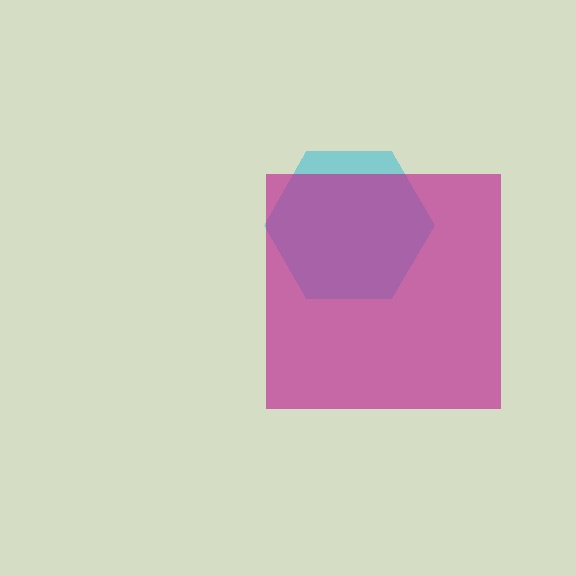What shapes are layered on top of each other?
The layered shapes are: a cyan hexagon, a magenta square.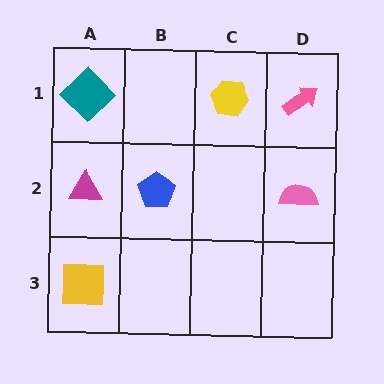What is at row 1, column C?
A yellow hexagon.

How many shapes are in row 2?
3 shapes.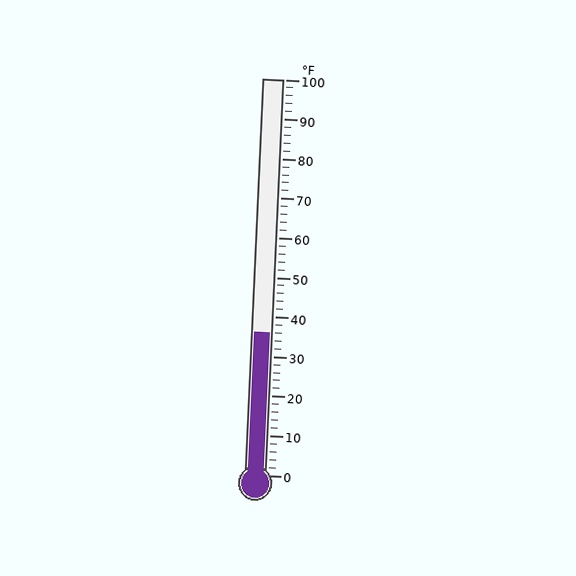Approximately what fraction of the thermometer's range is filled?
The thermometer is filled to approximately 35% of its range.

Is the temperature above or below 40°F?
The temperature is below 40°F.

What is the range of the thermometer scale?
The thermometer scale ranges from 0°F to 100°F.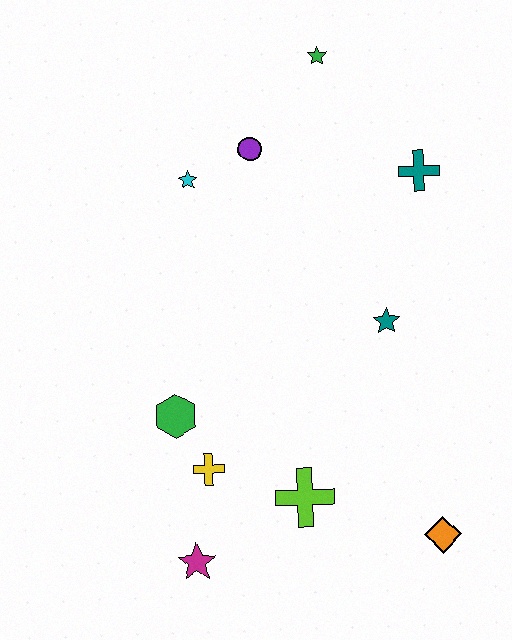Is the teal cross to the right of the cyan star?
Yes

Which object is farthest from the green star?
The magenta star is farthest from the green star.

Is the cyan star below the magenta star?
No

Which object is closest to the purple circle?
The cyan star is closest to the purple circle.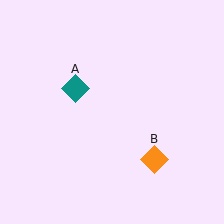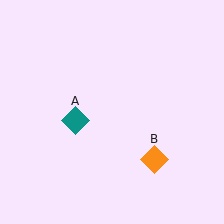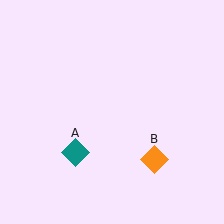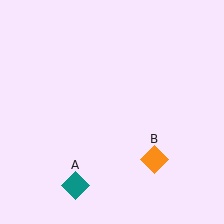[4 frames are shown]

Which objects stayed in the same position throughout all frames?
Orange diamond (object B) remained stationary.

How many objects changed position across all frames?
1 object changed position: teal diamond (object A).